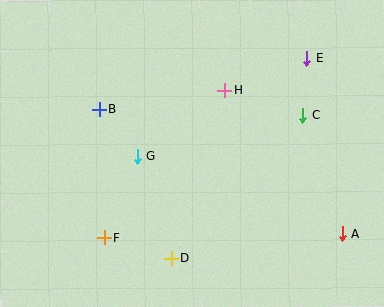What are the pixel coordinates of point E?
Point E is at (307, 58).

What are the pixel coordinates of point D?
Point D is at (171, 259).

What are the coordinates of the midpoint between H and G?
The midpoint between H and G is at (181, 123).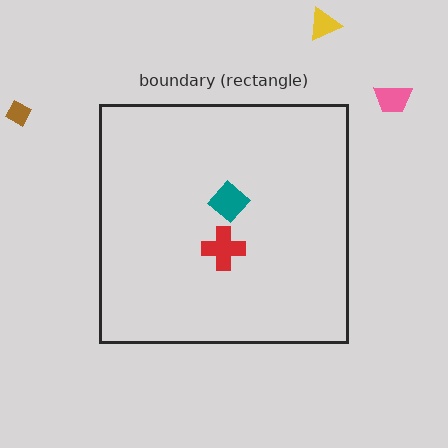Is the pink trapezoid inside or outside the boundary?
Outside.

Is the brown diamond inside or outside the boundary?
Outside.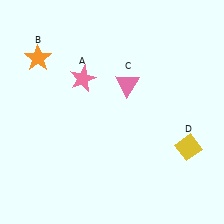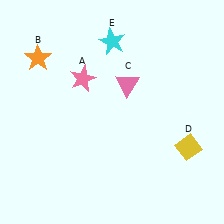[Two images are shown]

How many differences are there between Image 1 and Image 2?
There is 1 difference between the two images.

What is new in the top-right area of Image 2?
A cyan star (E) was added in the top-right area of Image 2.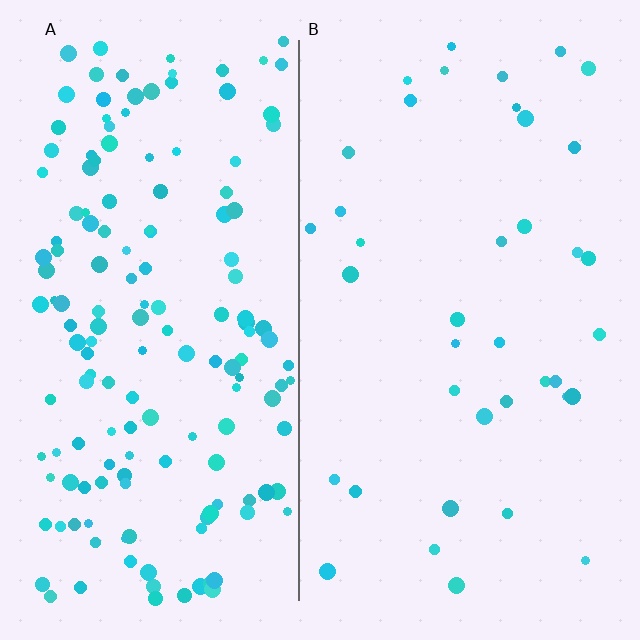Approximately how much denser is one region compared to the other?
Approximately 4.2× — region A over region B.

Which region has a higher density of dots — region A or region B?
A (the left).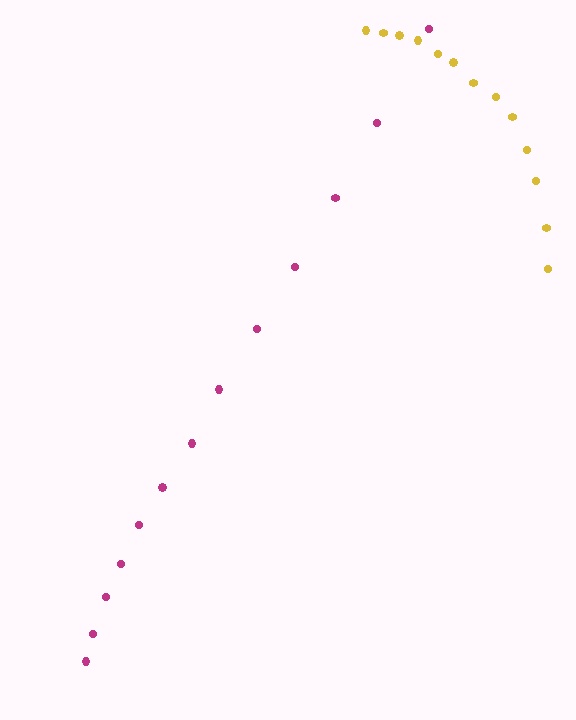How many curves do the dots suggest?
There are 2 distinct paths.